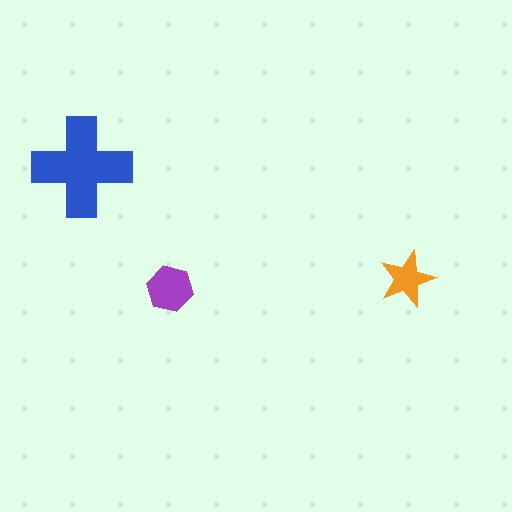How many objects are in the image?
There are 3 objects in the image.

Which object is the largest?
The blue cross.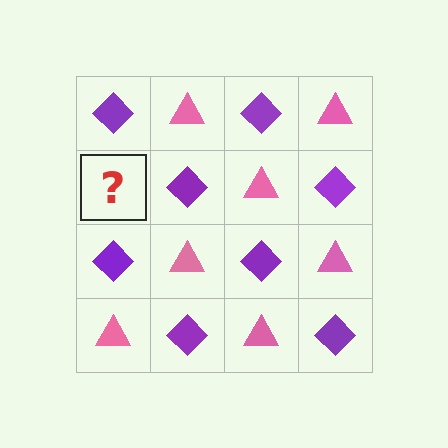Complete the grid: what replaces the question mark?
The question mark should be replaced with a pink triangle.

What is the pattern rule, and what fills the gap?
The rule is that it alternates purple diamond and pink triangle in a checkerboard pattern. The gap should be filled with a pink triangle.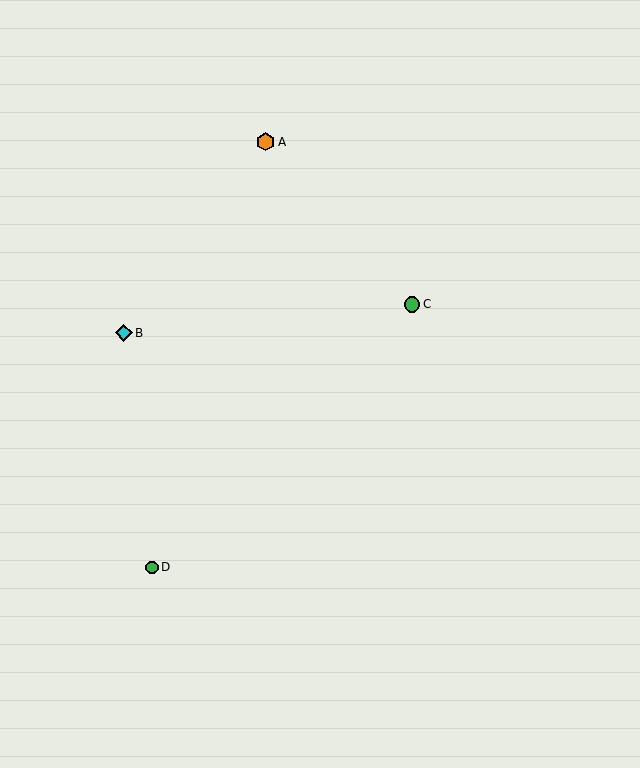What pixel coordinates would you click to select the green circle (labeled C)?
Click at (412, 304) to select the green circle C.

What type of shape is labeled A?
Shape A is an orange hexagon.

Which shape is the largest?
The orange hexagon (labeled A) is the largest.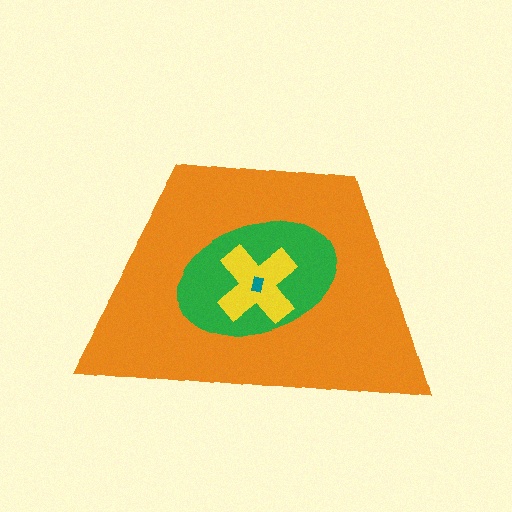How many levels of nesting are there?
4.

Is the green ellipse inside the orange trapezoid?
Yes.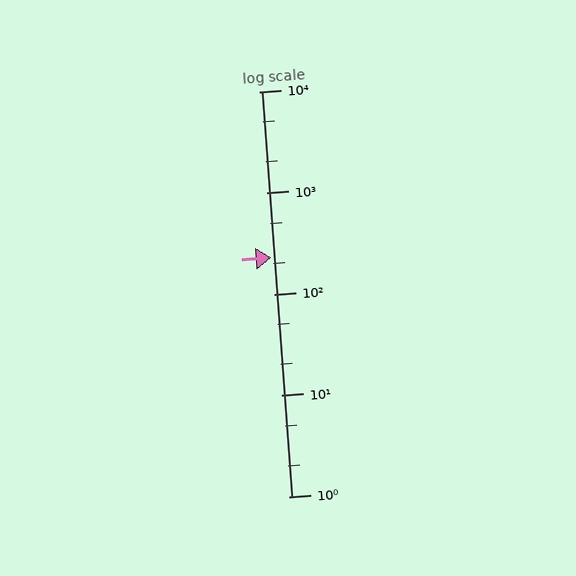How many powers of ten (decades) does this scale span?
The scale spans 4 decades, from 1 to 10000.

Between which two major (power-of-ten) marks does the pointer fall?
The pointer is between 100 and 1000.